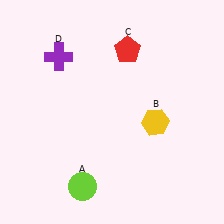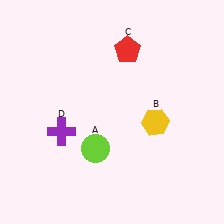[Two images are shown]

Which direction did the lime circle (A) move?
The lime circle (A) moved up.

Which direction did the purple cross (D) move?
The purple cross (D) moved down.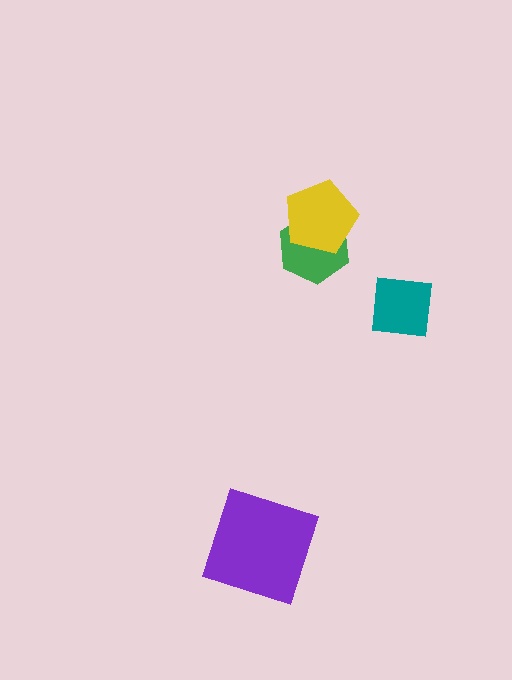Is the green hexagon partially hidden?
Yes, it is partially covered by another shape.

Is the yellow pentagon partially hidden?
No, no other shape covers it.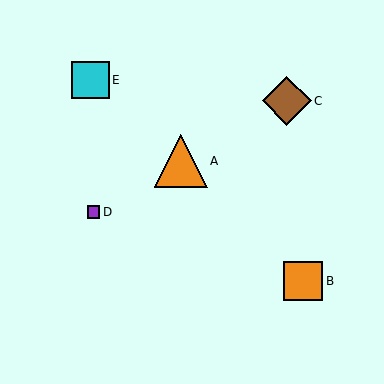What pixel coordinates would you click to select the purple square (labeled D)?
Click at (94, 212) to select the purple square D.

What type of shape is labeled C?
Shape C is a brown diamond.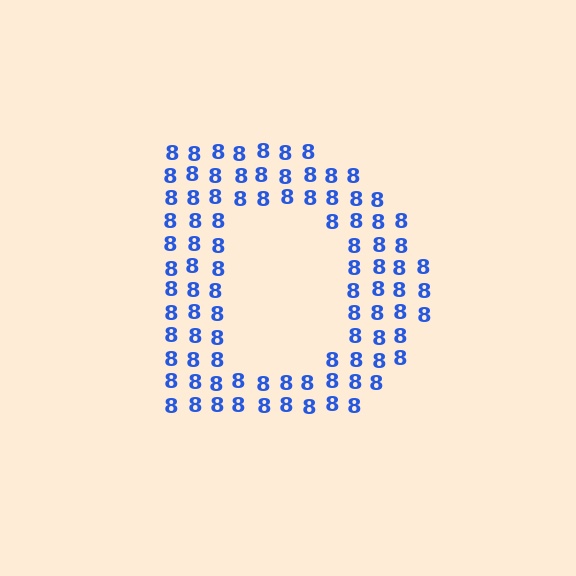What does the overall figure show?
The overall figure shows the letter D.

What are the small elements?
The small elements are digit 8's.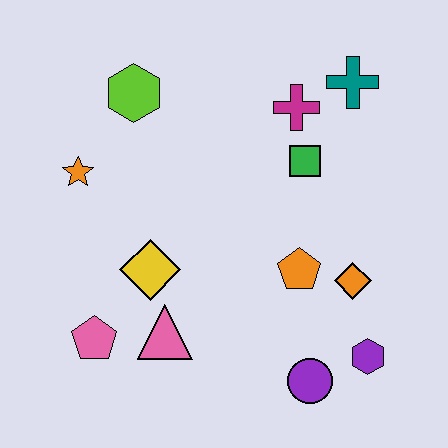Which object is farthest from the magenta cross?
The pink pentagon is farthest from the magenta cross.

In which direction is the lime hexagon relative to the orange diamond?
The lime hexagon is to the left of the orange diamond.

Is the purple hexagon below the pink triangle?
Yes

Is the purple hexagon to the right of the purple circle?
Yes